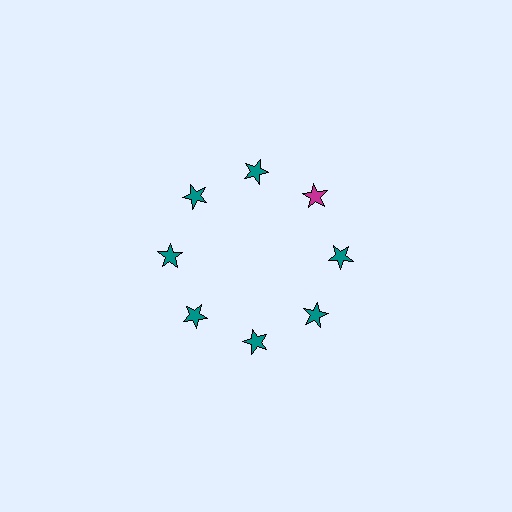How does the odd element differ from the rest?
It has a different color: magenta instead of teal.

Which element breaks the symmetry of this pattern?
The magenta star at roughly the 2 o'clock position breaks the symmetry. All other shapes are teal stars.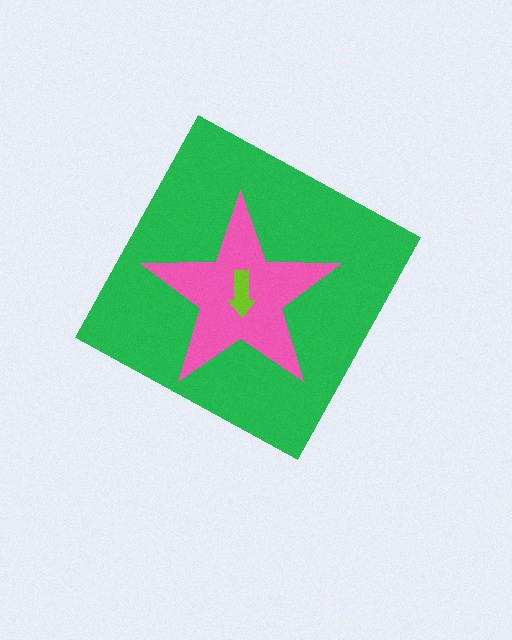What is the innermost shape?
The lime arrow.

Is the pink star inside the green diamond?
Yes.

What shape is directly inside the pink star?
The lime arrow.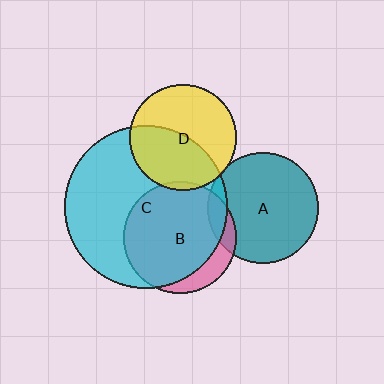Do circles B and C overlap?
Yes.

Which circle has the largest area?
Circle C (cyan).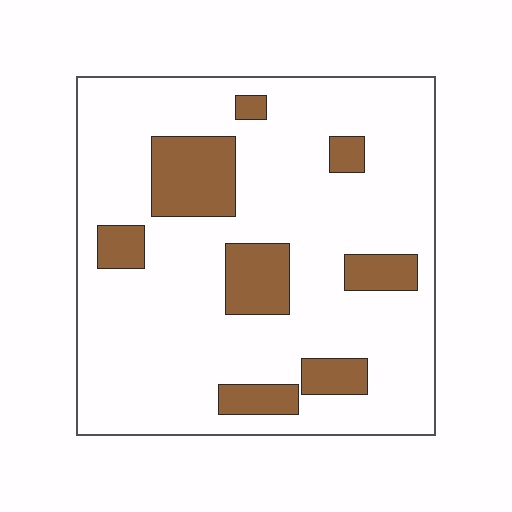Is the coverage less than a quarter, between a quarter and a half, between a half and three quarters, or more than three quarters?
Less than a quarter.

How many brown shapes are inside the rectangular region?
8.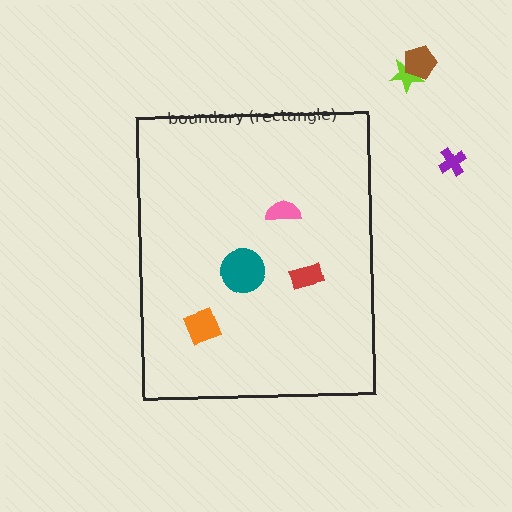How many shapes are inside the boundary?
4 inside, 3 outside.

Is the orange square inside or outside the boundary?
Inside.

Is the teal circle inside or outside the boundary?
Inside.